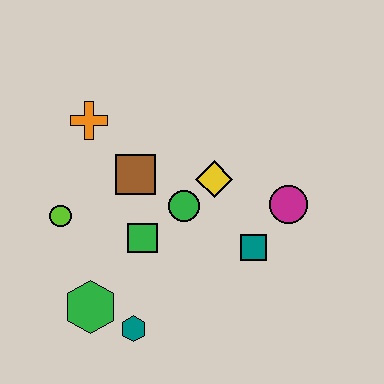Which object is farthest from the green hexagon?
The magenta circle is farthest from the green hexagon.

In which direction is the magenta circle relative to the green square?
The magenta circle is to the right of the green square.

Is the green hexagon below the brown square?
Yes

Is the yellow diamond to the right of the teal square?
No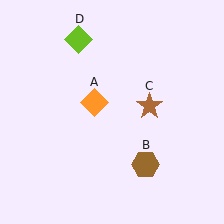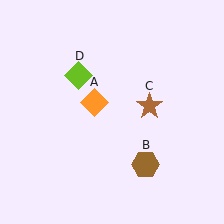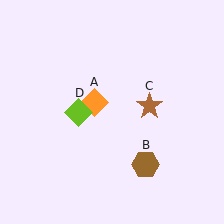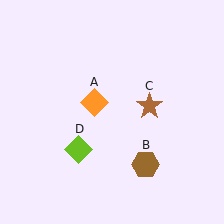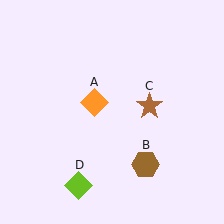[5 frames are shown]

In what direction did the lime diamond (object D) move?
The lime diamond (object D) moved down.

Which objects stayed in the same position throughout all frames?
Orange diamond (object A) and brown hexagon (object B) and brown star (object C) remained stationary.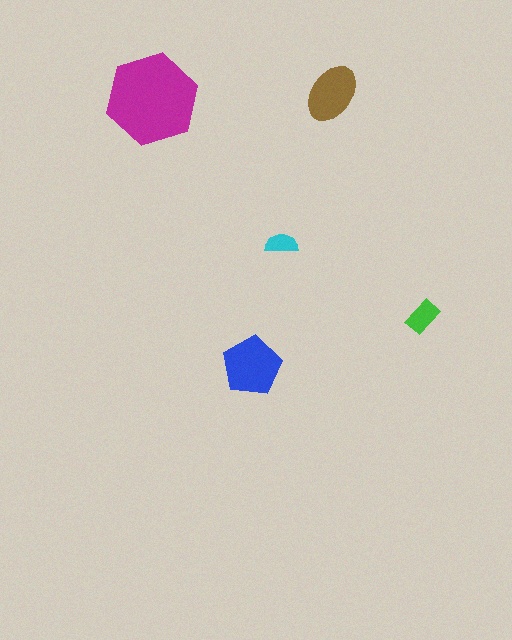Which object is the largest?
The magenta hexagon.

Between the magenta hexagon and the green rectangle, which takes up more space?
The magenta hexagon.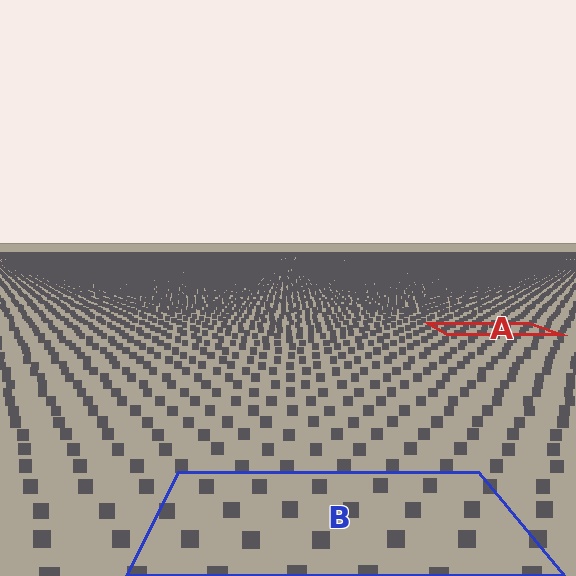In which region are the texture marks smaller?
The texture marks are smaller in region A, because it is farther away.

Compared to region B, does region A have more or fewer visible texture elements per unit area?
Region A has more texture elements per unit area — they are packed more densely because it is farther away.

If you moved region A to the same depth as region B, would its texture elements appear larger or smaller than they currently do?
They would appear larger. At a closer depth, the same texture elements are projected at a bigger on-screen size.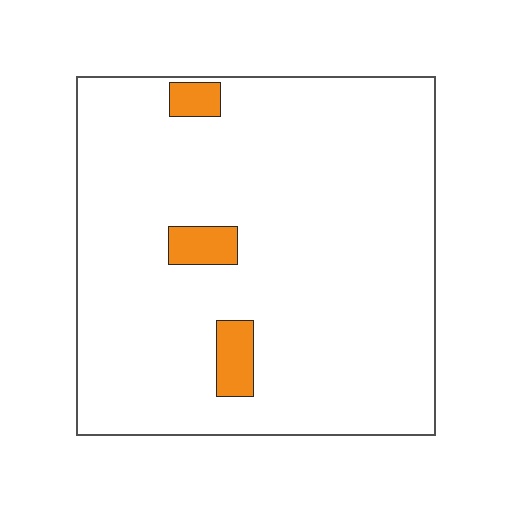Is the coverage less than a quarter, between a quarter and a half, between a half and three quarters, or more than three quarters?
Less than a quarter.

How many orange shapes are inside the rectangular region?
3.